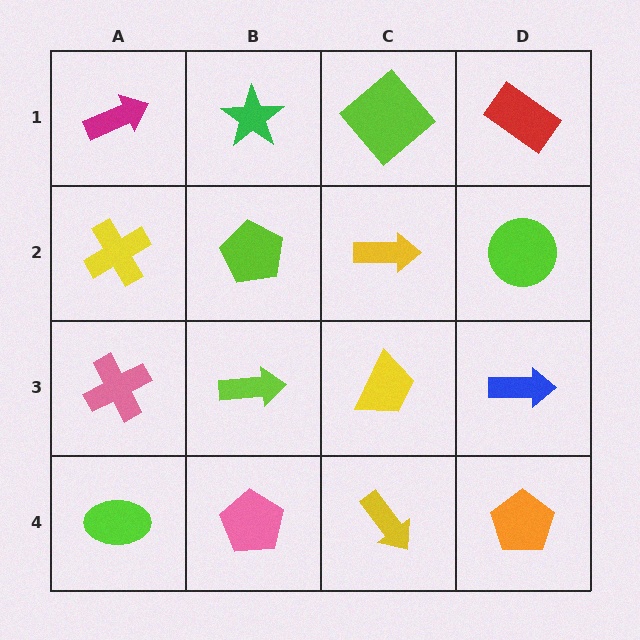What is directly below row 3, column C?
A yellow arrow.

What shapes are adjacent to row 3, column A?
A yellow cross (row 2, column A), a lime ellipse (row 4, column A), a lime arrow (row 3, column B).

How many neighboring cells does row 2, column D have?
3.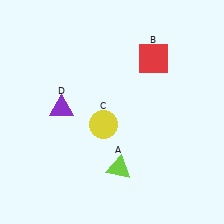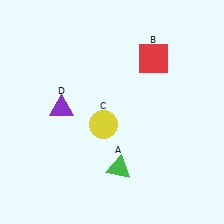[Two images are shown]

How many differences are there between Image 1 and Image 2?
There is 1 difference between the two images.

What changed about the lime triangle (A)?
In Image 1, A is lime. In Image 2, it changed to green.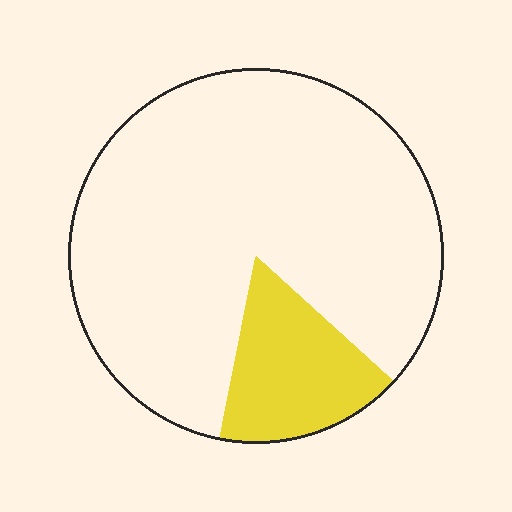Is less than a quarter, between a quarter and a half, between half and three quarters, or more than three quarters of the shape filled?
Less than a quarter.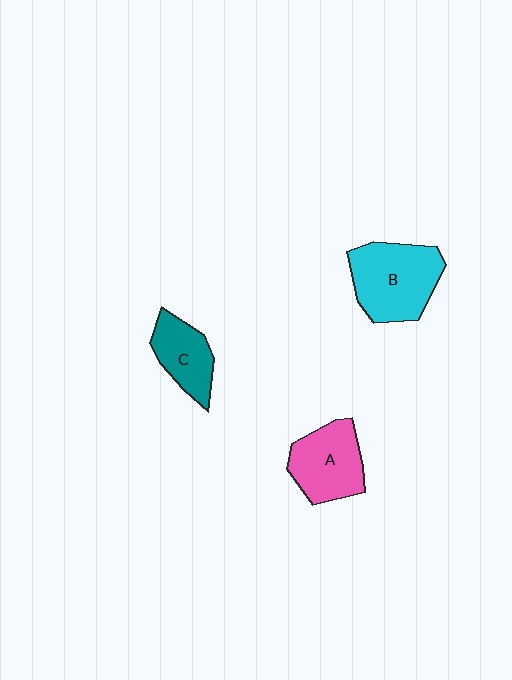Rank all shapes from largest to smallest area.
From largest to smallest: B (cyan), A (pink), C (teal).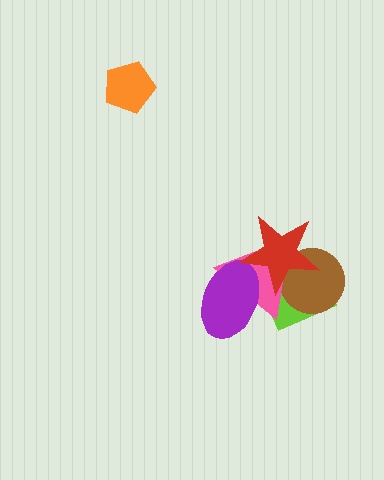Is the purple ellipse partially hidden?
Yes, it is partially covered by another shape.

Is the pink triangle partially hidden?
Yes, it is partially covered by another shape.